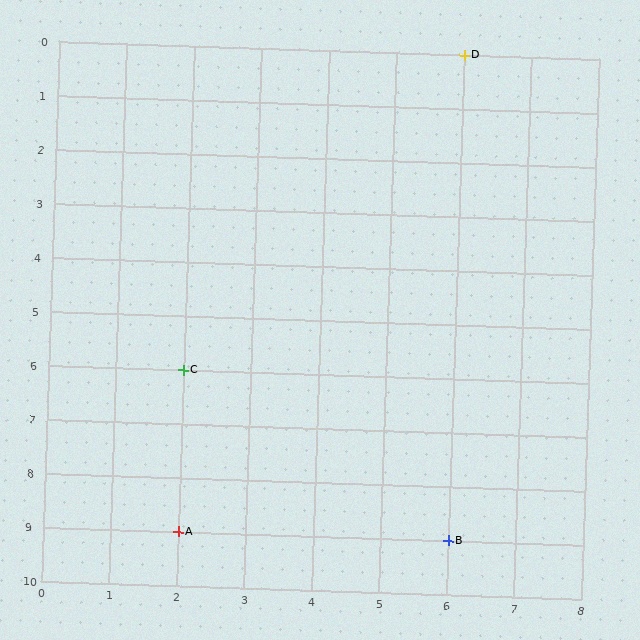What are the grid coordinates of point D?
Point D is at grid coordinates (6, 0).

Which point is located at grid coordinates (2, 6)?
Point C is at (2, 6).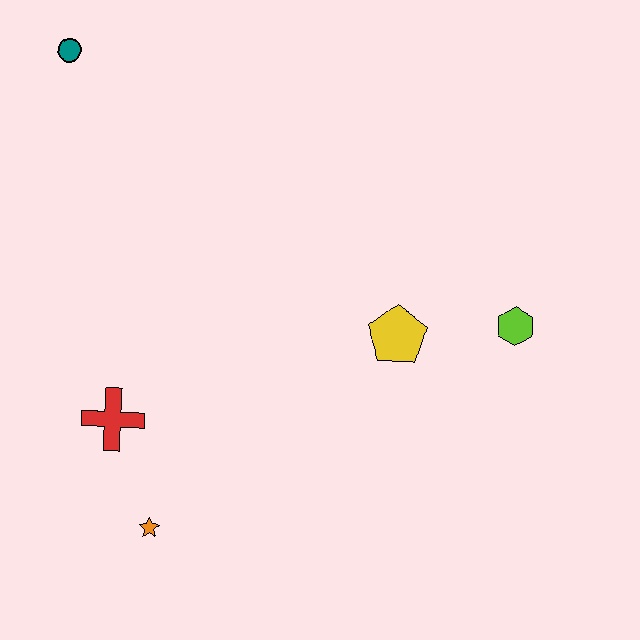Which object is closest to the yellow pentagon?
The lime hexagon is closest to the yellow pentagon.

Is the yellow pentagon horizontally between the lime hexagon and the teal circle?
Yes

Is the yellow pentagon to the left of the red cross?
No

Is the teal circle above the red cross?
Yes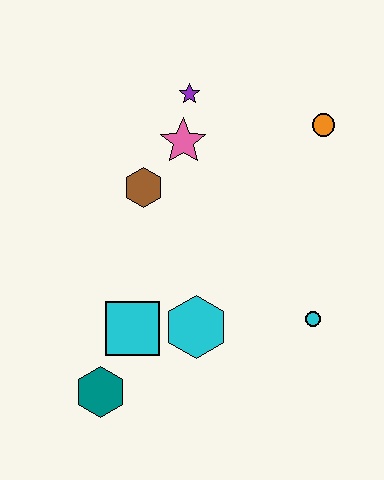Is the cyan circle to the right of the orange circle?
No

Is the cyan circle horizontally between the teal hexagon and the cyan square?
No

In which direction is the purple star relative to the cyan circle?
The purple star is above the cyan circle.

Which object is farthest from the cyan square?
The orange circle is farthest from the cyan square.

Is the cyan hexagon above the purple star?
No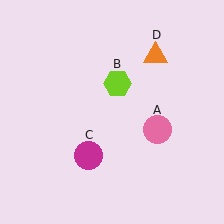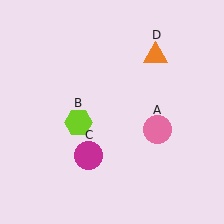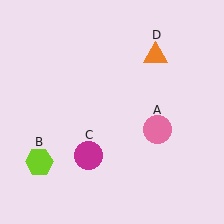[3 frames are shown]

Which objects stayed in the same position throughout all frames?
Pink circle (object A) and magenta circle (object C) and orange triangle (object D) remained stationary.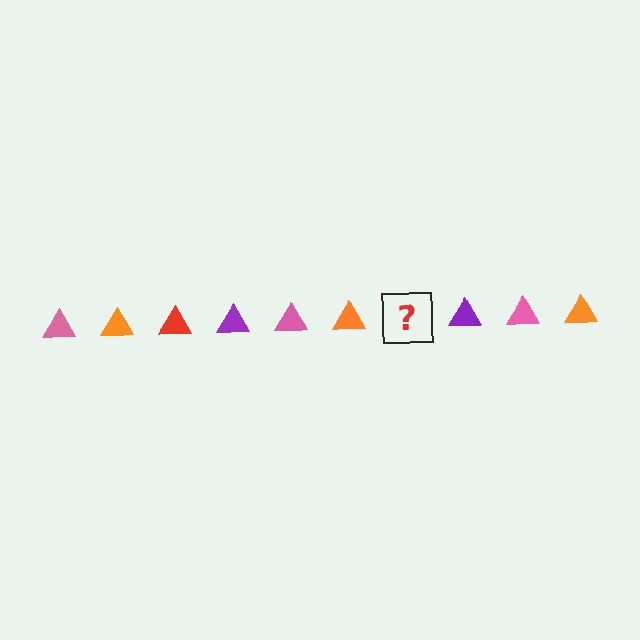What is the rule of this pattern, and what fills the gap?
The rule is that the pattern cycles through pink, orange, red, purple triangles. The gap should be filled with a red triangle.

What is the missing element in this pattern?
The missing element is a red triangle.